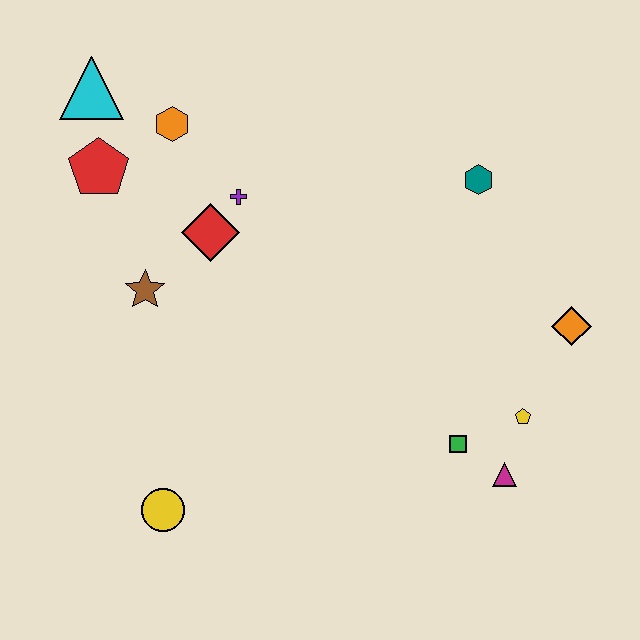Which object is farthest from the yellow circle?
The teal hexagon is farthest from the yellow circle.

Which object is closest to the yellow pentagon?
The magenta triangle is closest to the yellow pentagon.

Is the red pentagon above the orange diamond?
Yes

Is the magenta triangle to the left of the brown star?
No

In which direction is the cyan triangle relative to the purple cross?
The cyan triangle is to the left of the purple cross.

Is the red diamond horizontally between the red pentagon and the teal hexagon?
Yes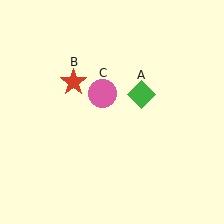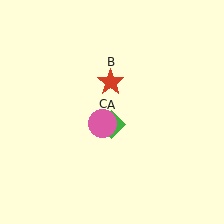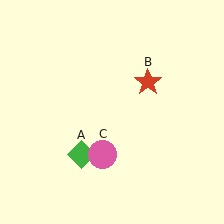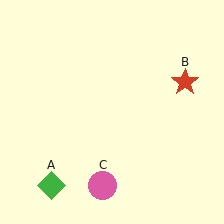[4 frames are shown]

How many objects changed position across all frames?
3 objects changed position: green diamond (object A), red star (object B), pink circle (object C).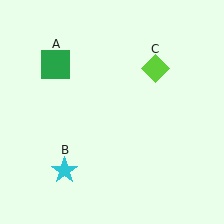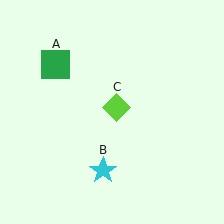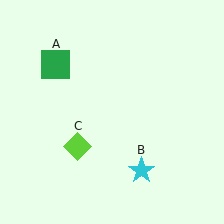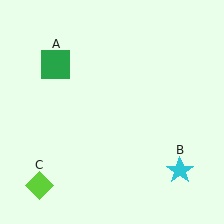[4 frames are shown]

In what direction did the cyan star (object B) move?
The cyan star (object B) moved right.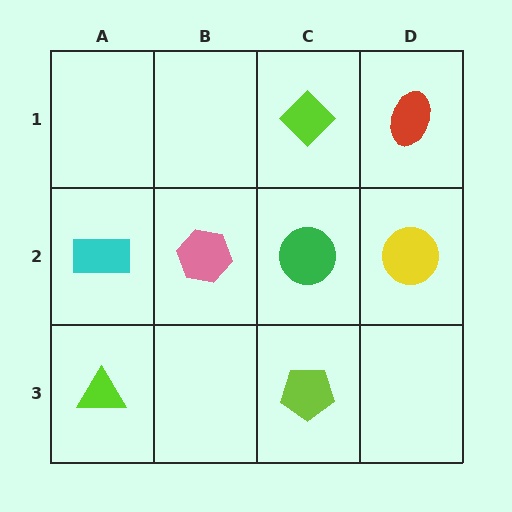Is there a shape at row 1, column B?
No, that cell is empty.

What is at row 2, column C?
A green circle.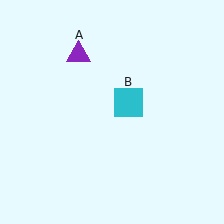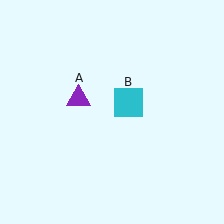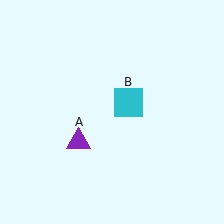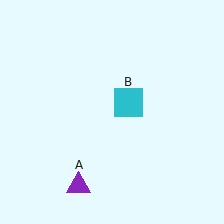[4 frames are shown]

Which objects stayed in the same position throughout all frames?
Cyan square (object B) remained stationary.